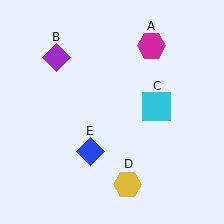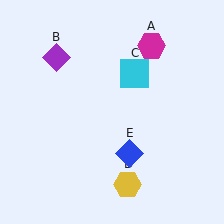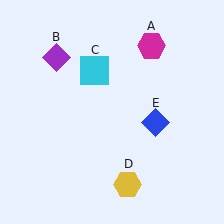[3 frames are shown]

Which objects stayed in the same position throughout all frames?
Magenta hexagon (object A) and purple diamond (object B) and yellow hexagon (object D) remained stationary.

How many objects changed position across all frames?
2 objects changed position: cyan square (object C), blue diamond (object E).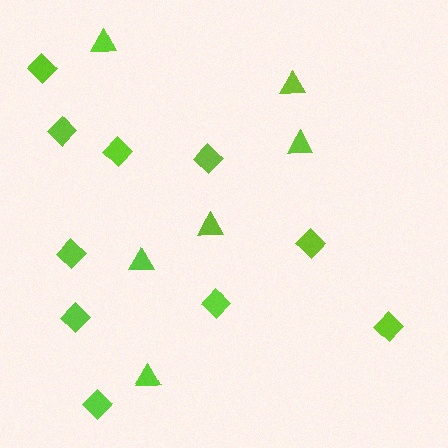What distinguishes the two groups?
There are 2 groups: one group of diamonds (10) and one group of triangles (6).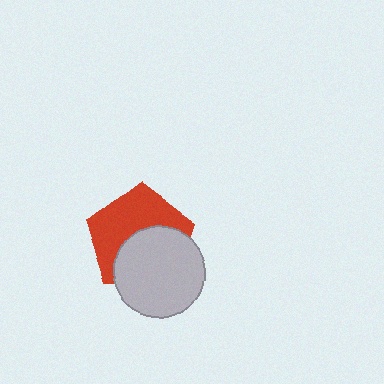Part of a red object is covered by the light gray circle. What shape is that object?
It is a pentagon.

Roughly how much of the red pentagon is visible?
About half of it is visible (roughly 54%).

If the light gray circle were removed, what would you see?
You would see the complete red pentagon.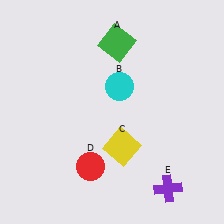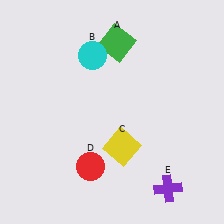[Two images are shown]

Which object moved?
The cyan circle (B) moved up.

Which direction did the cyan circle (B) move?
The cyan circle (B) moved up.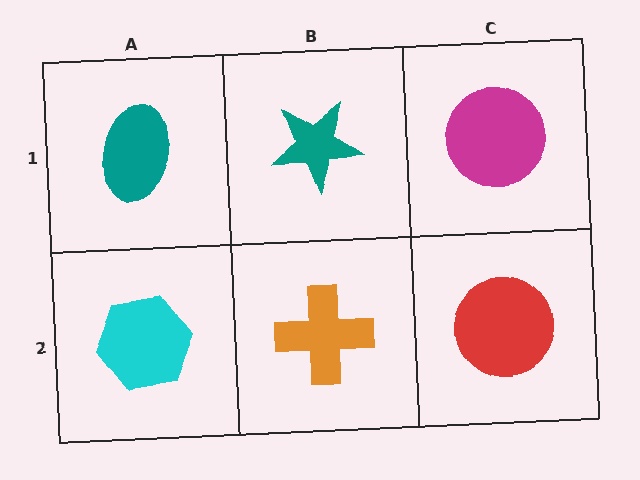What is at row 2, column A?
A cyan hexagon.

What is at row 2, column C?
A red circle.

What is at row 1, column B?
A teal star.